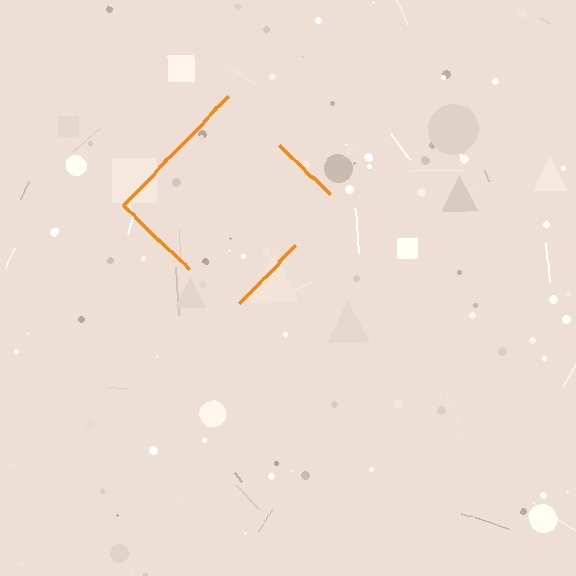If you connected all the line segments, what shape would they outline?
They would outline a diamond.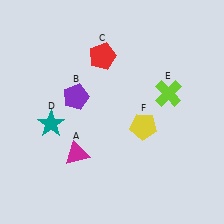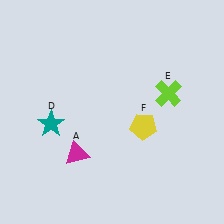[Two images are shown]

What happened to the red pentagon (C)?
The red pentagon (C) was removed in Image 2. It was in the top-left area of Image 1.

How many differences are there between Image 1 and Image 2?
There are 2 differences between the two images.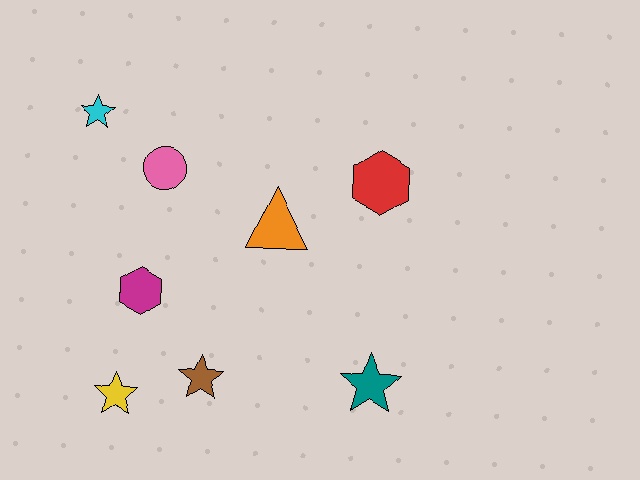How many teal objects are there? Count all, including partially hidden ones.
There is 1 teal object.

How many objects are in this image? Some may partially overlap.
There are 8 objects.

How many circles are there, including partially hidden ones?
There is 1 circle.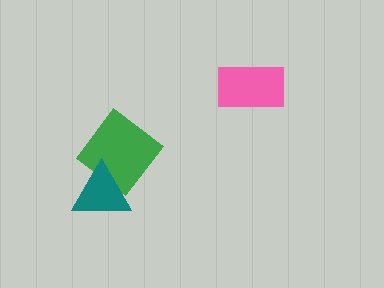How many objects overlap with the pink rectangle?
0 objects overlap with the pink rectangle.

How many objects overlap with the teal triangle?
1 object overlaps with the teal triangle.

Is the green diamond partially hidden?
Yes, it is partially covered by another shape.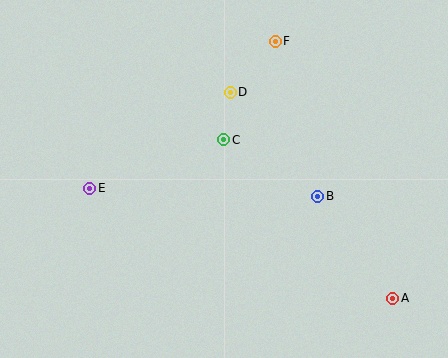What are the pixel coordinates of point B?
Point B is at (317, 196).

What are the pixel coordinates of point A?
Point A is at (393, 298).